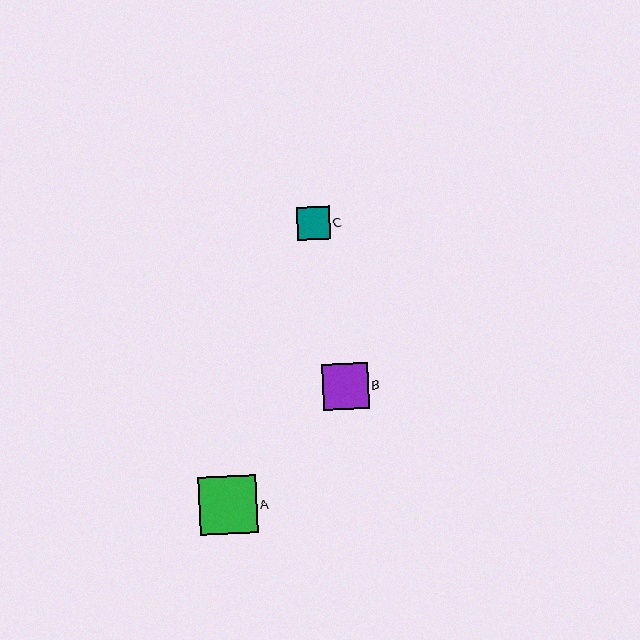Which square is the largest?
Square A is the largest with a size of approximately 58 pixels.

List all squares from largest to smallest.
From largest to smallest: A, B, C.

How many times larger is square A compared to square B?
Square A is approximately 1.3 times the size of square B.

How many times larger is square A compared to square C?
Square A is approximately 1.8 times the size of square C.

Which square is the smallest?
Square C is the smallest with a size of approximately 32 pixels.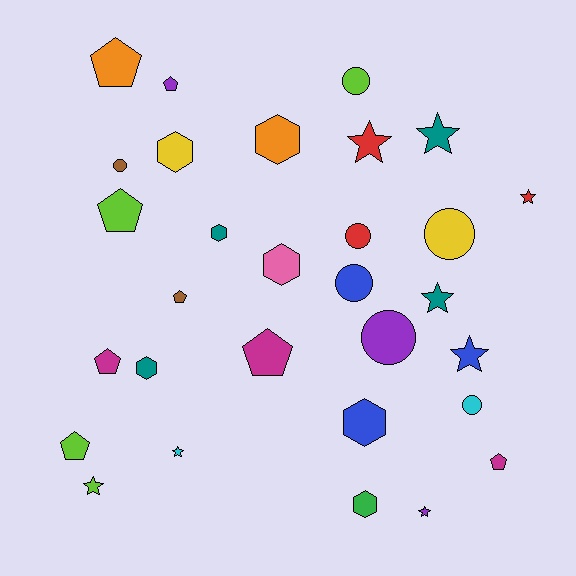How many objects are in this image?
There are 30 objects.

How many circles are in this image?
There are 7 circles.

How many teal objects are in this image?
There are 4 teal objects.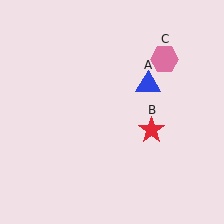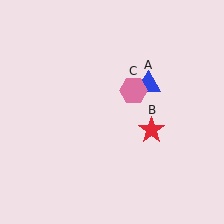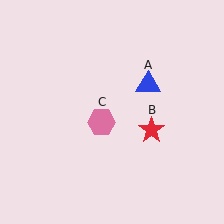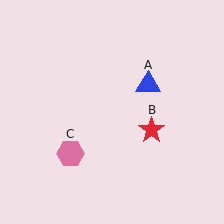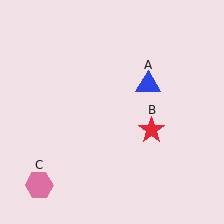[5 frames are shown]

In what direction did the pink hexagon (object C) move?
The pink hexagon (object C) moved down and to the left.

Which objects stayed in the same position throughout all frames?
Blue triangle (object A) and red star (object B) remained stationary.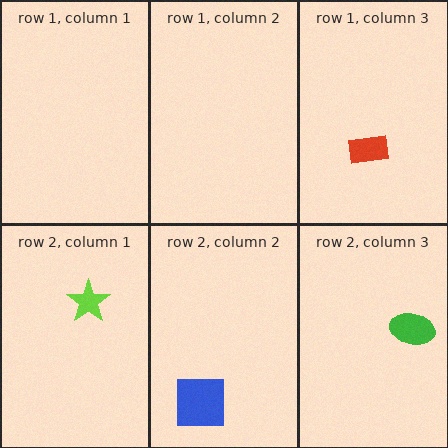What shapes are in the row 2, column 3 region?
The green ellipse.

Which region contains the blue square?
The row 2, column 2 region.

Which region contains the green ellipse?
The row 2, column 3 region.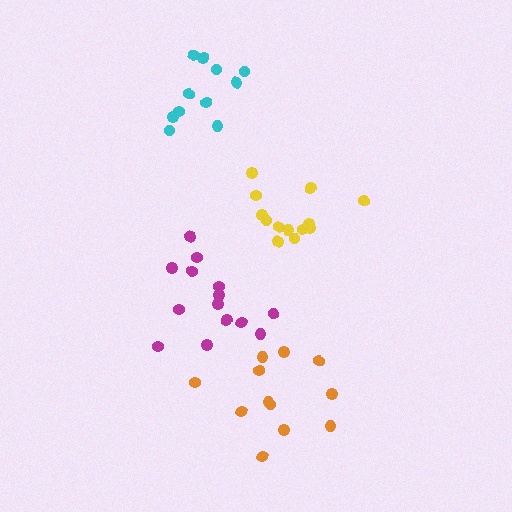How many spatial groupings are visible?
There are 4 spatial groupings.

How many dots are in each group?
Group 1: 12 dots, Group 2: 13 dots, Group 3: 14 dots, Group 4: 11 dots (50 total).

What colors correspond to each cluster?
The clusters are colored: orange, yellow, magenta, cyan.